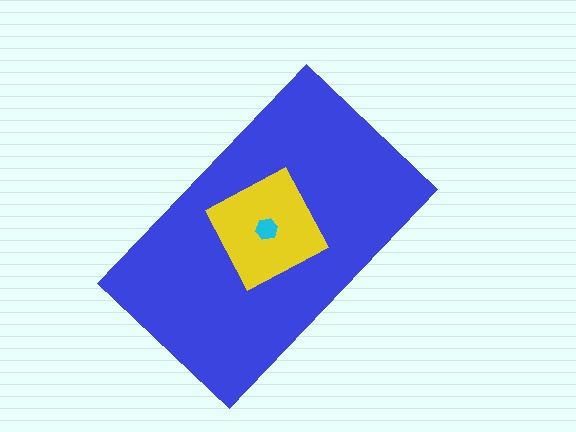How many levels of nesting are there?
3.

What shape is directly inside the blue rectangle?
The yellow square.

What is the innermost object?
The cyan hexagon.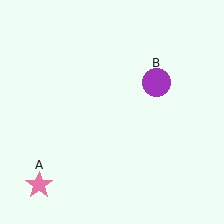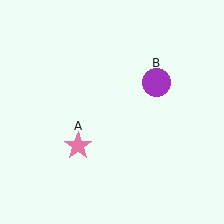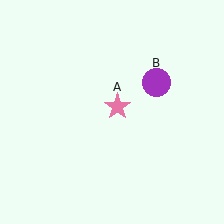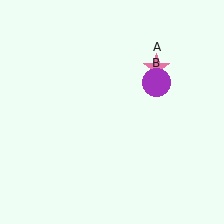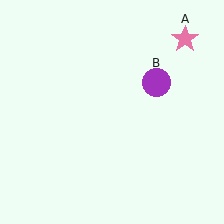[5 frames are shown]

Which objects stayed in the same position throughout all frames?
Purple circle (object B) remained stationary.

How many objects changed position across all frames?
1 object changed position: pink star (object A).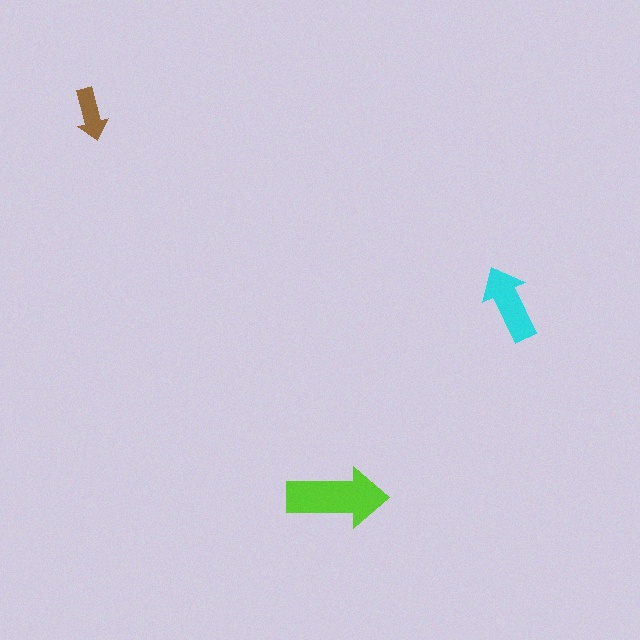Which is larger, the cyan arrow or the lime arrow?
The lime one.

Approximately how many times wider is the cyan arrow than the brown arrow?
About 1.5 times wider.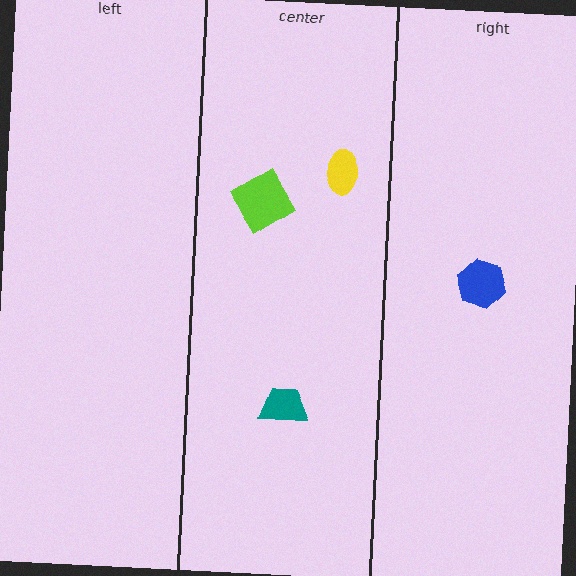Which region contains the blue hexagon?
The right region.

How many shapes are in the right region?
1.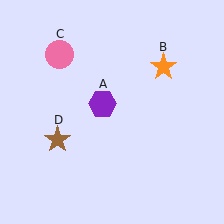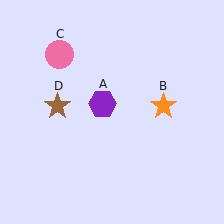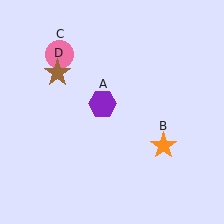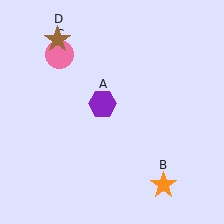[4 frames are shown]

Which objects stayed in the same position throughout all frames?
Purple hexagon (object A) and pink circle (object C) remained stationary.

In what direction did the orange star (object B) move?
The orange star (object B) moved down.